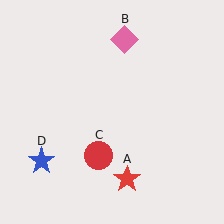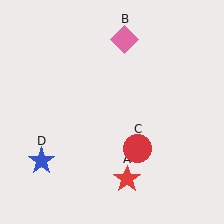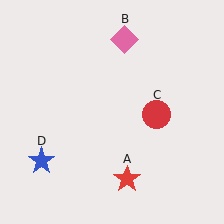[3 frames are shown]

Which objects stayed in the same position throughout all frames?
Red star (object A) and pink diamond (object B) and blue star (object D) remained stationary.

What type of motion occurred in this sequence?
The red circle (object C) rotated counterclockwise around the center of the scene.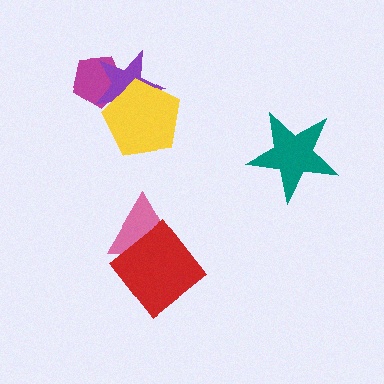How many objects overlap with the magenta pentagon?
2 objects overlap with the magenta pentagon.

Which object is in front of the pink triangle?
The red diamond is in front of the pink triangle.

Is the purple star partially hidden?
Yes, it is partially covered by another shape.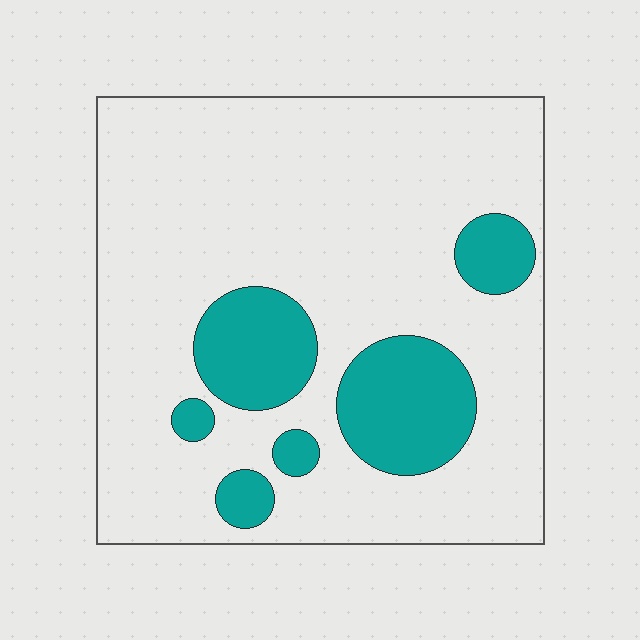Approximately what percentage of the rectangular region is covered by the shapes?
Approximately 20%.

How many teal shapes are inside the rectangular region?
6.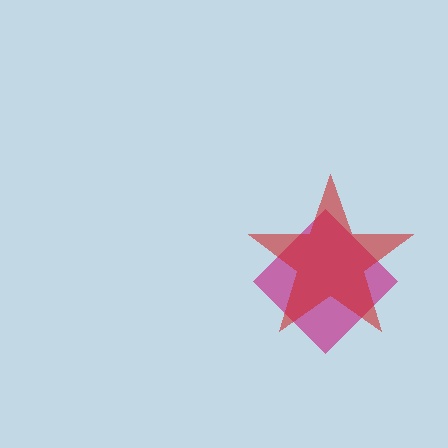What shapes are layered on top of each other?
The layered shapes are: a magenta diamond, a red star.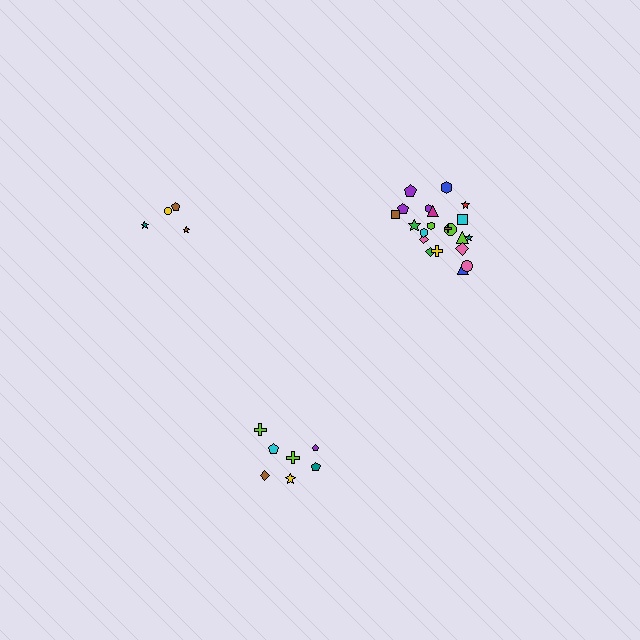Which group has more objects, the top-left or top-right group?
The top-right group.